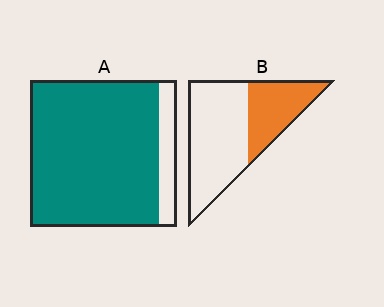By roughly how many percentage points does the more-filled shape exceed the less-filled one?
By roughly 55 percentage points (A over B).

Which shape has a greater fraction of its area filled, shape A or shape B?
Shape A.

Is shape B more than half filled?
No.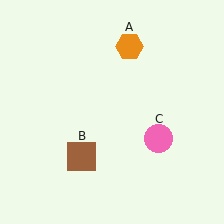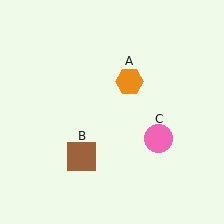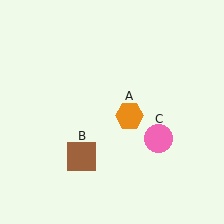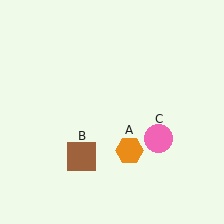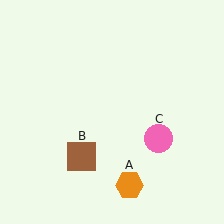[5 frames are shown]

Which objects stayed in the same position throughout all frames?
Brown square (object B) and pink circle (object C) remained stationary.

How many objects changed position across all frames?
1 object changed position: orange hexagon (object A).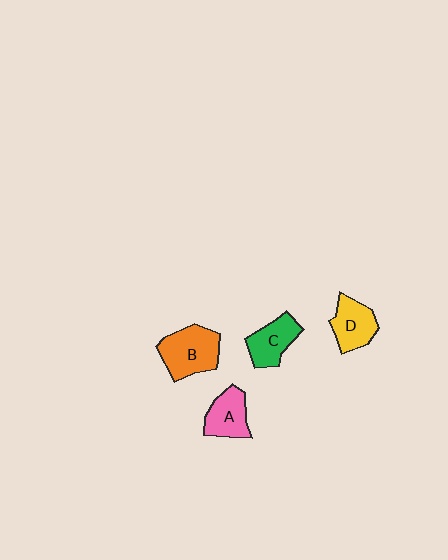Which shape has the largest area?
Shape B (orange).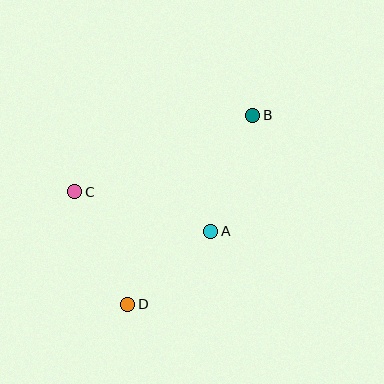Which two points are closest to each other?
Points A and D are closest to each other.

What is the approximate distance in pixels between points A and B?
The distance between A and B is approximately 124 pixels.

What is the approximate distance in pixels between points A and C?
The distance between A and C is approximately 141 pixels.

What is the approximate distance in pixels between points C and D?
The distance between C and D is approximately 124 pixels.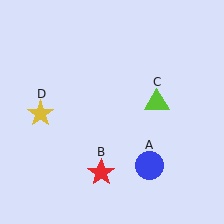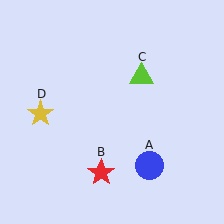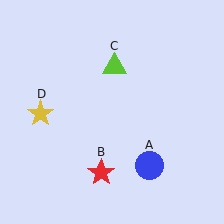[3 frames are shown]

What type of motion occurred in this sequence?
The lime triangle (object C) rotated counterclockwise around the center of the scene.